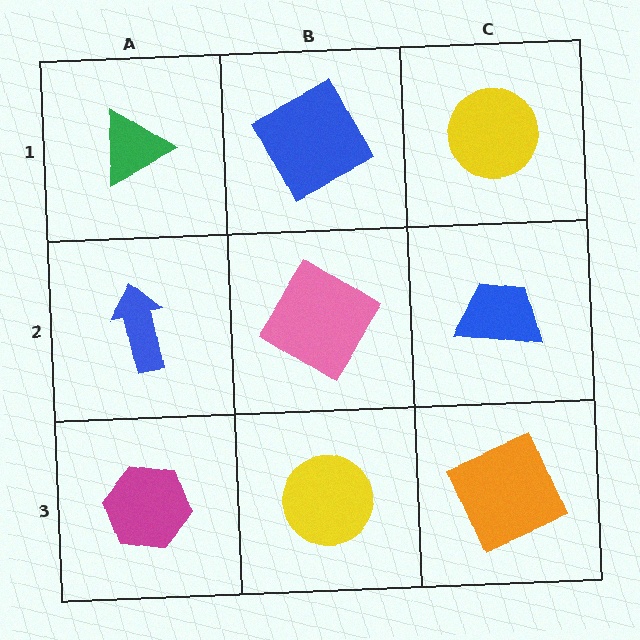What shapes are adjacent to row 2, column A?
A green triangle (row 1, column A), a magenta hexagon (row 3, column A), a pink diamond (row 2, column B).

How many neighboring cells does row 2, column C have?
3.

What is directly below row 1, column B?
A pink diamond.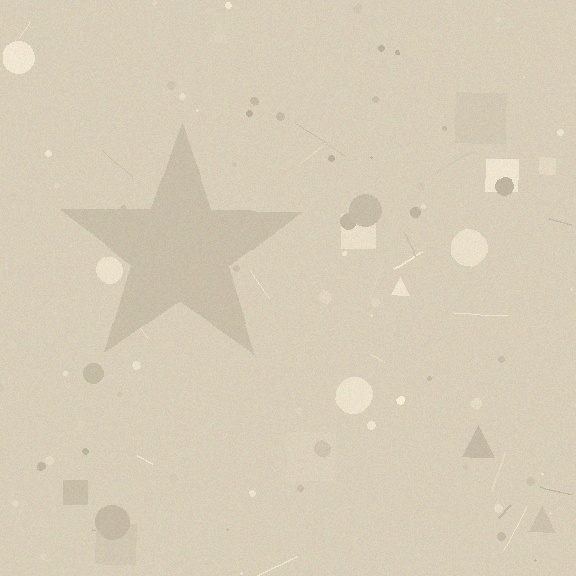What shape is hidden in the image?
A star is hidden in the image.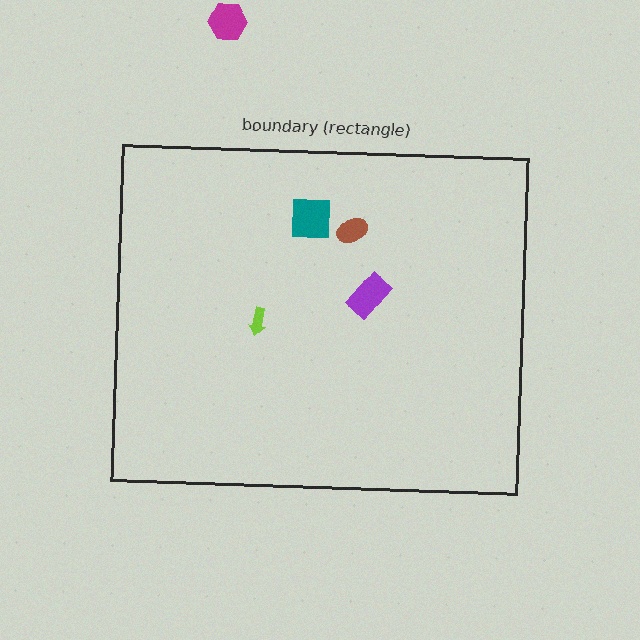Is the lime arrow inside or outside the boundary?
Inside.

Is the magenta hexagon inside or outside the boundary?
Outside.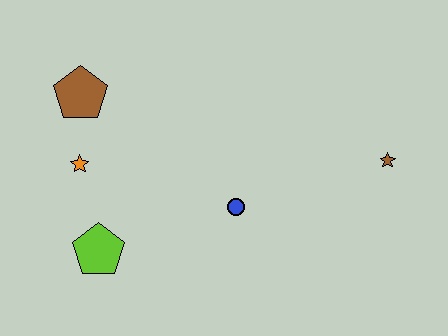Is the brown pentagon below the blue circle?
No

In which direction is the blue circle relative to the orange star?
The blue circle is to the right of the orange star.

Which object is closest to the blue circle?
The lime pentagon is closest to the blue circle.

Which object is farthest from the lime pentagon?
The brown star is farthest from the lime pentagon.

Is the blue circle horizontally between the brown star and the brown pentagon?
Yes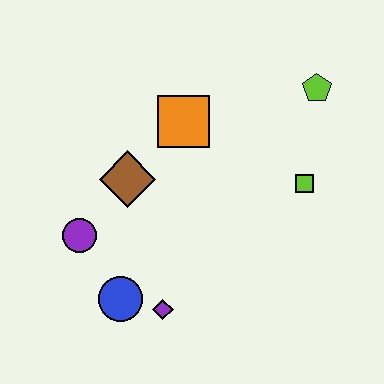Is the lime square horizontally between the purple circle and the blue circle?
No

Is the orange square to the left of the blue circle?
No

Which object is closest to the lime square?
The lime pentagon is closest to the lime square.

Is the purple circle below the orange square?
Yes